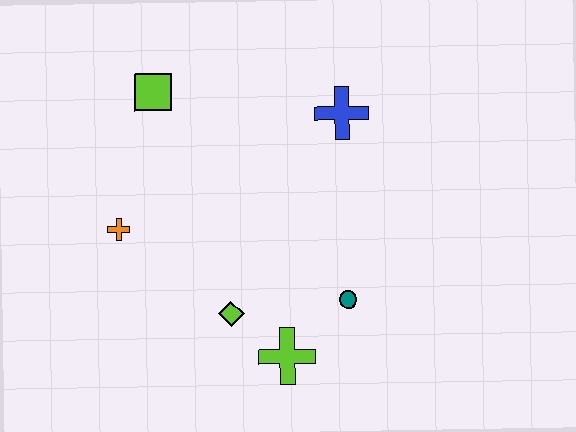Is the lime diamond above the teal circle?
No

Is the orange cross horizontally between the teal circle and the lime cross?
No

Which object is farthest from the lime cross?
The lime square is farthest from the lime cross.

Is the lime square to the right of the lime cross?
No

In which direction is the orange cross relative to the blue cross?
The orange cross is to the left of the blue cross.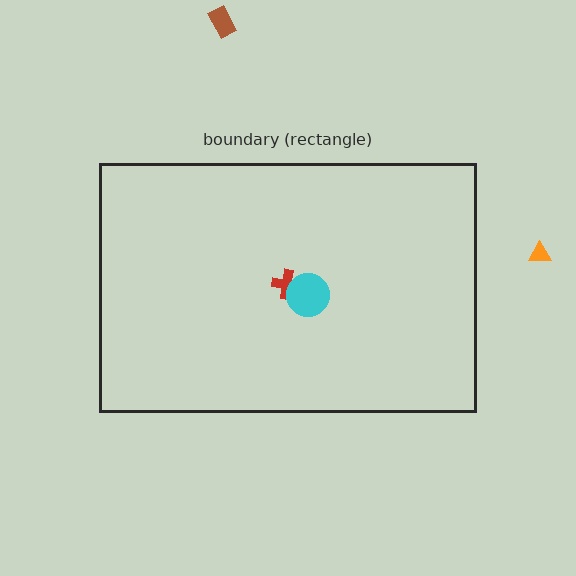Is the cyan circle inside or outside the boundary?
Inside.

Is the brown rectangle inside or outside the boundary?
Outside.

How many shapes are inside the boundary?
2 inside, 2 outside.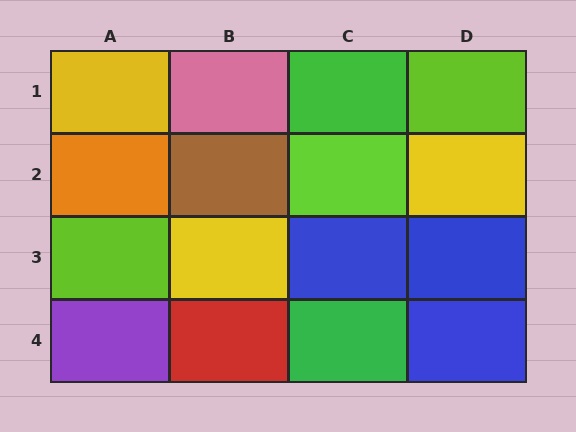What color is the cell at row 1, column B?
Pink.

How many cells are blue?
3 cells are blue.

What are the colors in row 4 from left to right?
Purple, red, green, blue.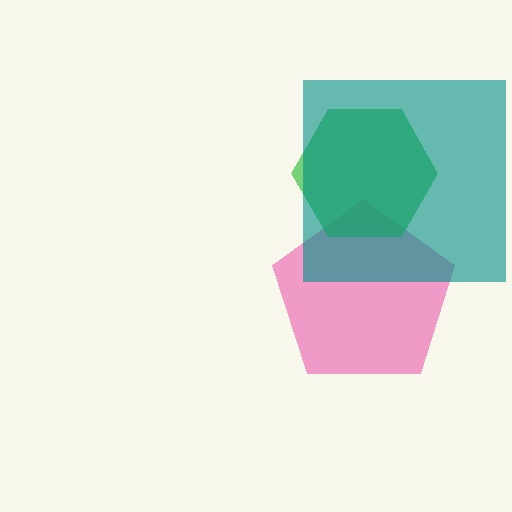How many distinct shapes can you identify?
There are 3 distinct shapes: a pink pentagon, a green hexagon, a teal square.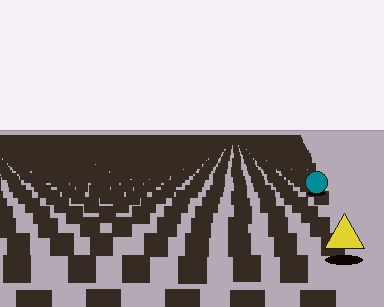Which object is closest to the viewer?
The yellow triangle is closest. The texture marks near it are larger and more spread out.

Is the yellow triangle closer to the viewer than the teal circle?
Yes. The yellow triangle is closer — you can tell from the texture gradient: the ground texture is coarser near it.